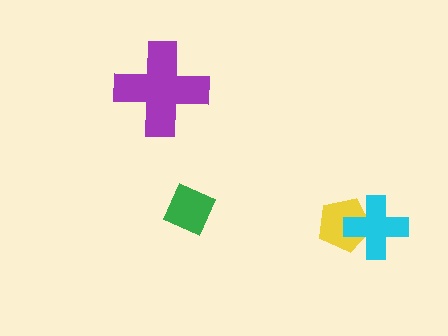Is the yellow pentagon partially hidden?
Yes, it is partially covered by another shape.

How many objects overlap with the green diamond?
0 objects overlap with the green diamond.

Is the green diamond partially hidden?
No, no other shape covers it.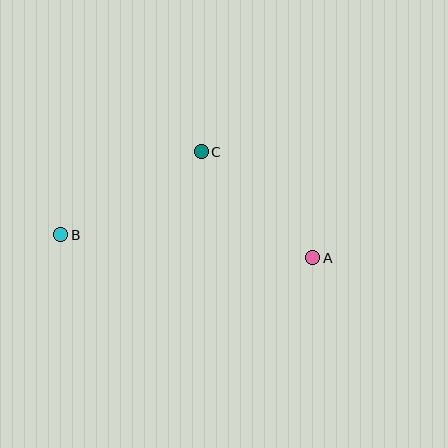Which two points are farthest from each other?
Points A and B are farthest from each other.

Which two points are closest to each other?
Points A and C are closest to each other.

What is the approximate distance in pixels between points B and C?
The distance between B and C is approximately 164 pixels.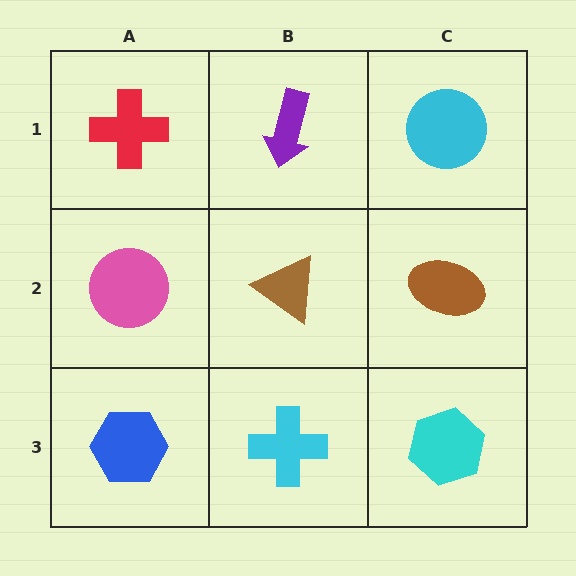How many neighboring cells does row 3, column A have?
2.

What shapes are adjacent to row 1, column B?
A brown triangle (row 2, column B), a red cross (row 1, column A), a cyan circle (row 1, column C).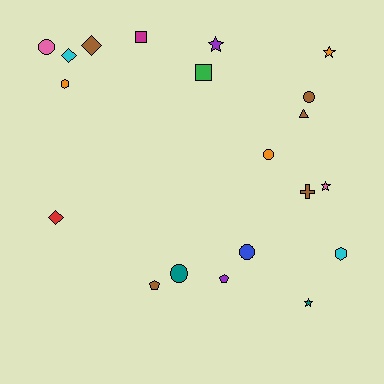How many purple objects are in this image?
There are 2 purple objects.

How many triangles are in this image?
There is 1 triangle.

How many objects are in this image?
There are 20 objects.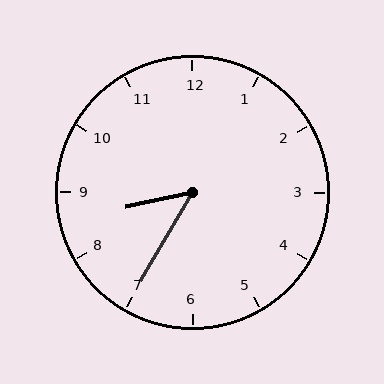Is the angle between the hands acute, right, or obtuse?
It is acute.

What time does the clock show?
8:35.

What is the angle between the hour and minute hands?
Approximately 48 degrees.